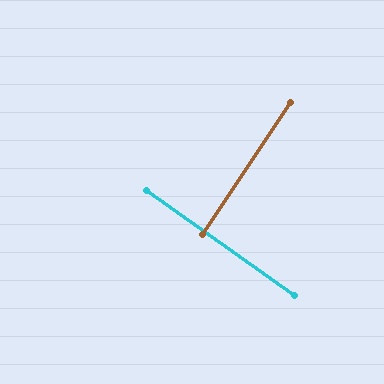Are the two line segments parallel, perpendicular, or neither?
Perpendicular — they meet at approximately 88°.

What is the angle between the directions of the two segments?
Approximately 88 degrees.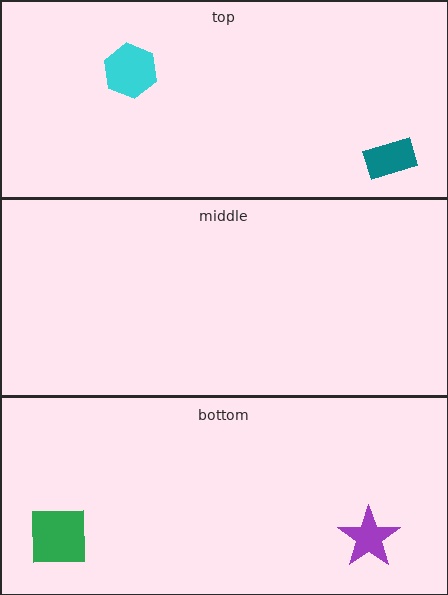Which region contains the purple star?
The bottom region.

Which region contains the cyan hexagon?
The top region.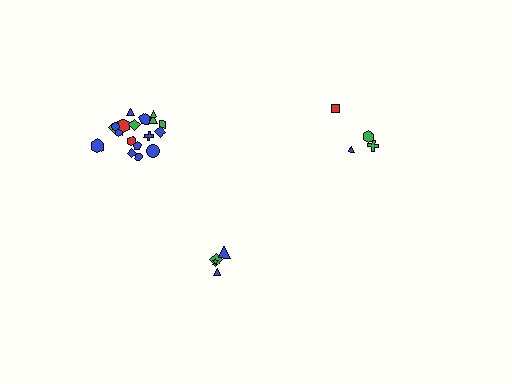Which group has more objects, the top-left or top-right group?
The top-left group.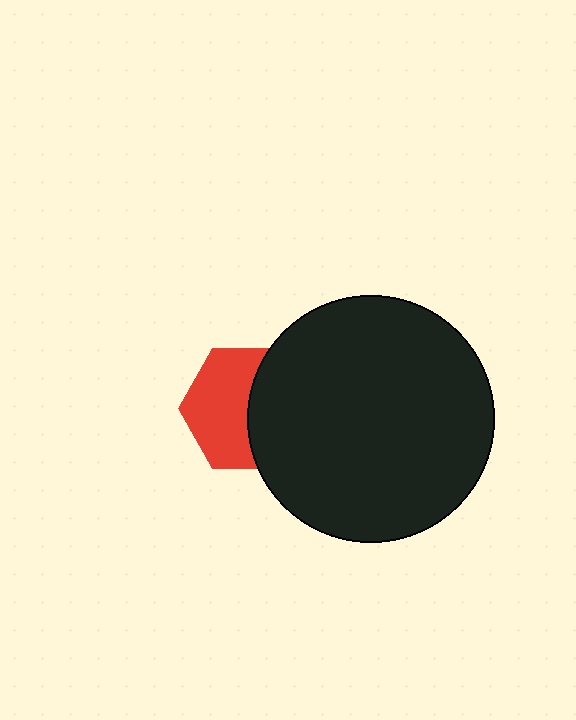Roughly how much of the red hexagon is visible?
About half of it is visible (roughly 55%).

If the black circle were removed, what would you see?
You would see the complete red hexagon.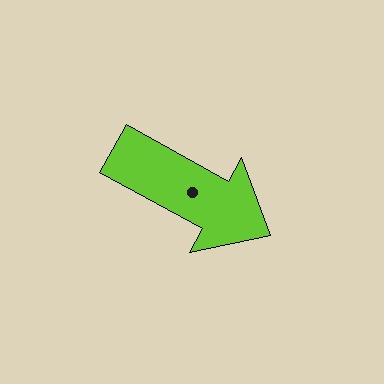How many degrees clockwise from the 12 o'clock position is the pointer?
Approximately 119 degrees.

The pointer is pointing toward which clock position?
Roughly 4 o'clock.